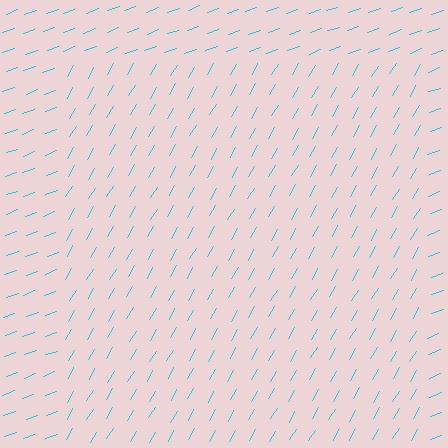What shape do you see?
I see a rectangle.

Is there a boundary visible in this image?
Yes, there is a texture boundary formed by a change in line orientation.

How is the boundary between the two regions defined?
The boundary is defined purely by a change in line orientation (approximately 39 degrees difference). All lines are the same color and thickness.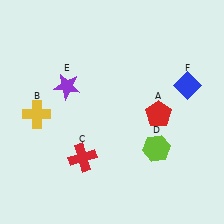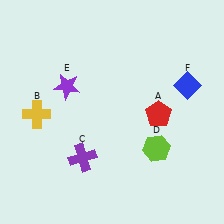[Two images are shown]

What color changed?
The cross (C) changed from red in Image 1 to purple in Image 2.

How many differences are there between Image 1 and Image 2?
There is 1 difference between the two images.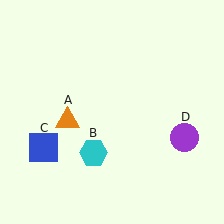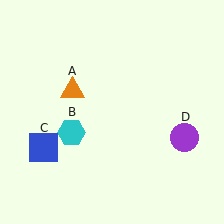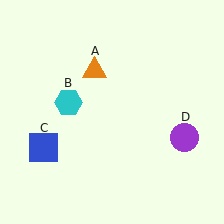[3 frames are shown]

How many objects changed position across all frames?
2 objects changed position: orange triangle (object A), cyan hexagon (object B).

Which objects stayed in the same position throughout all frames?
Blue square (object C) and purple circle (object D) remained stationary.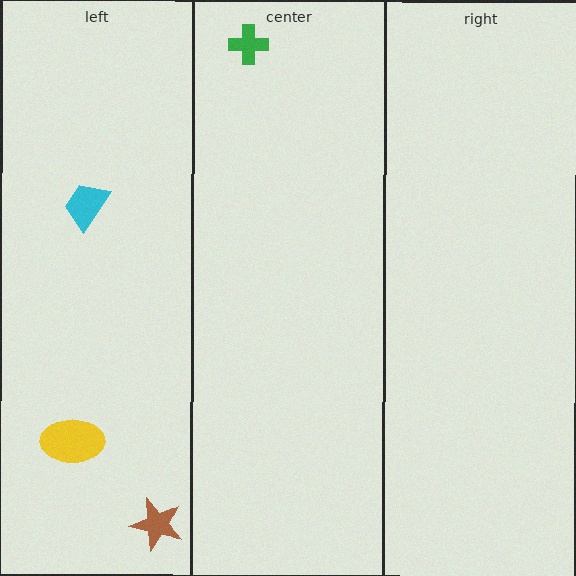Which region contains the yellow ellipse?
The left region.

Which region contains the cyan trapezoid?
The left region.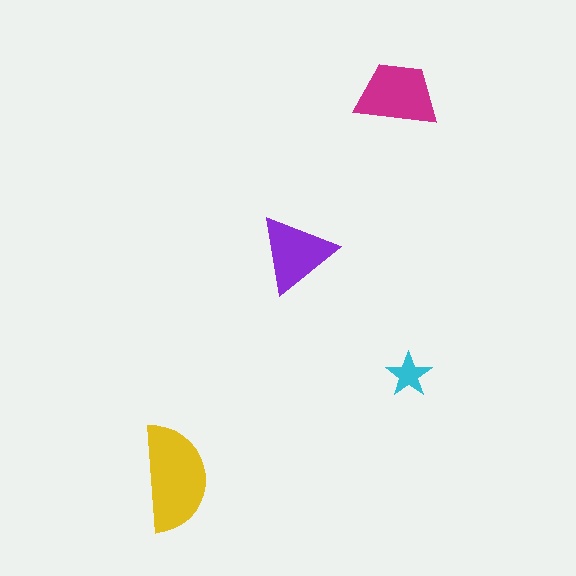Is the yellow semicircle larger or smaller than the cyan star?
Larger.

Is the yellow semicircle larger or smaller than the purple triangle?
Larger.